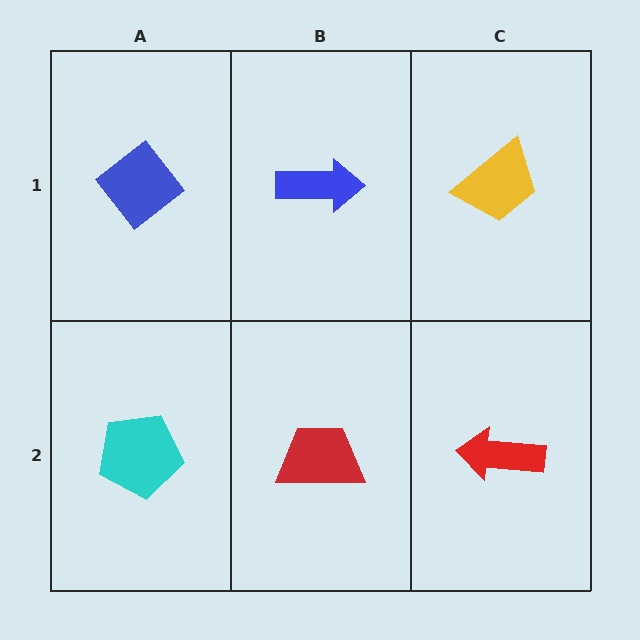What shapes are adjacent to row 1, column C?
A red arrow (row 2, column C), a blue arrow (row 1, column B).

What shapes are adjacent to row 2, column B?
A blue arrow (row 1, column B), a cyan pentagon (row 2, column A), a red arrow (row 2, column C).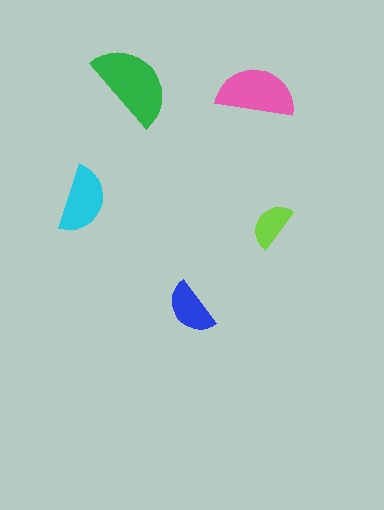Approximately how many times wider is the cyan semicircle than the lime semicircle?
About 1.5 times wider.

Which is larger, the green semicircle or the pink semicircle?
The green one.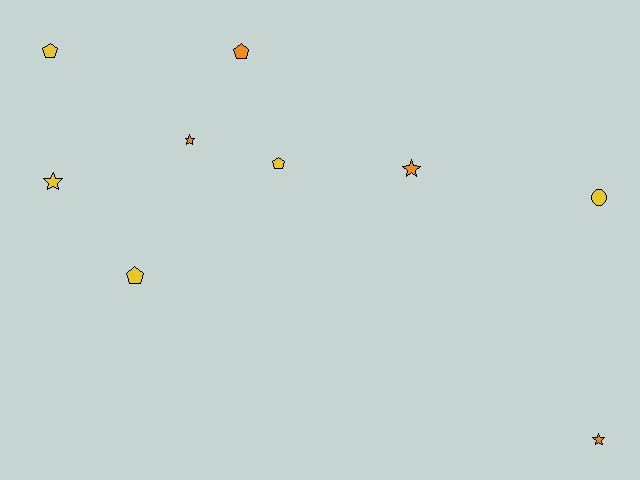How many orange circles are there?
There are no orange circles.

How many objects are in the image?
There are 9 objects.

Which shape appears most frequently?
Star, with 4 objects.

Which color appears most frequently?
Yellow, with 5 objects.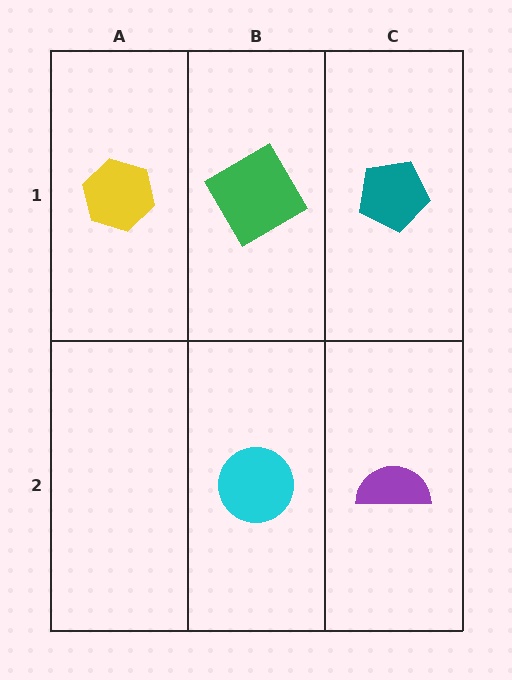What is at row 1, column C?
A teal pentagon.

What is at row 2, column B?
A cyan circle.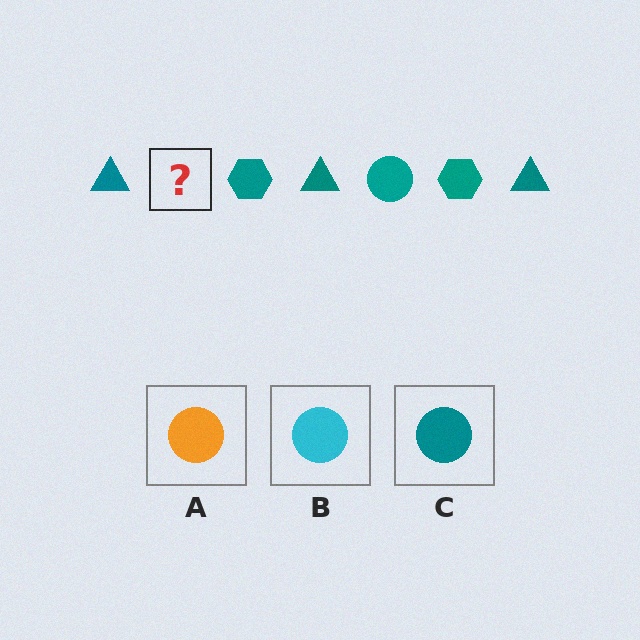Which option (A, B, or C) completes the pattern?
C.